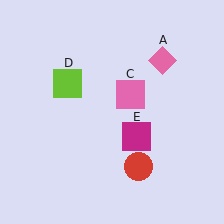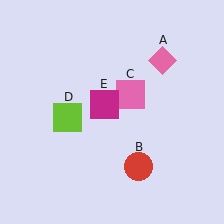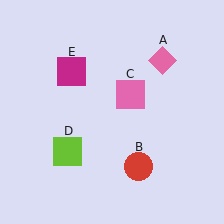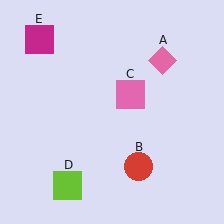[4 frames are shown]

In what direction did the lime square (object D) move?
The lime square (object D) moved down.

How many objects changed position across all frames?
2 objects changed position: lime square (object D), magenta square (object E).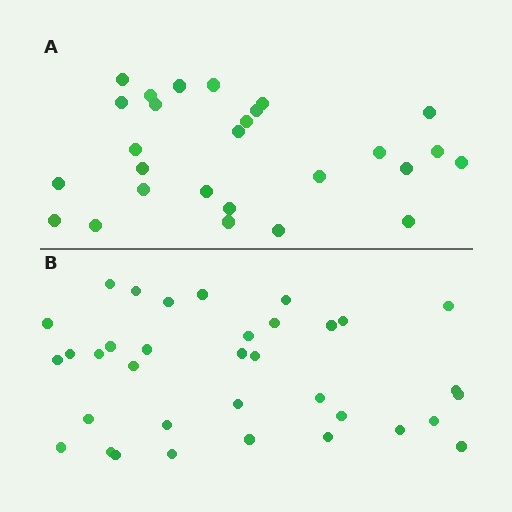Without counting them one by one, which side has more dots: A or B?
Region B (the bottom region) has more dots.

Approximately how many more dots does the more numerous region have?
Region B has roughly 8 or so more dots than region A.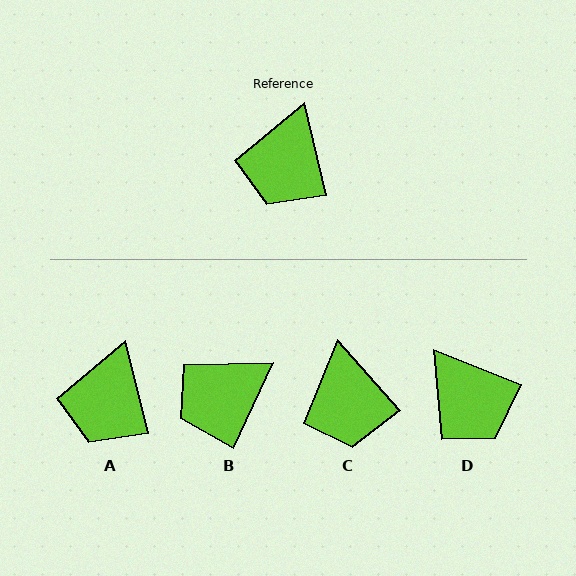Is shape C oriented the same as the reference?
No, it is off by about 28 degrees.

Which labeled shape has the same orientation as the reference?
A.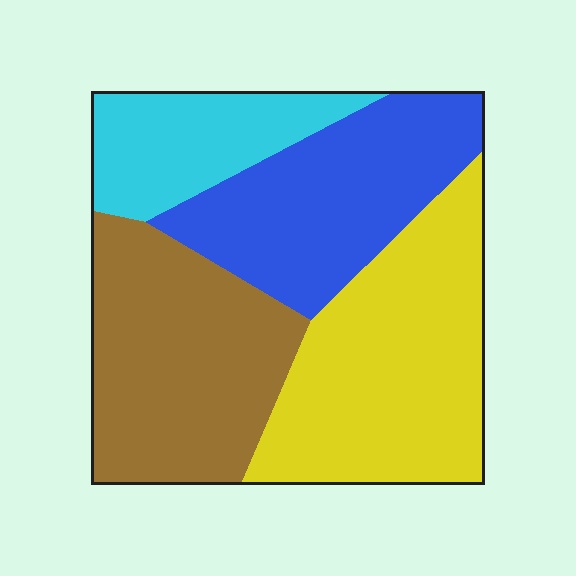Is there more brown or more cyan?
Brown.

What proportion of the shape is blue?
Blue covers around 25% of the shape.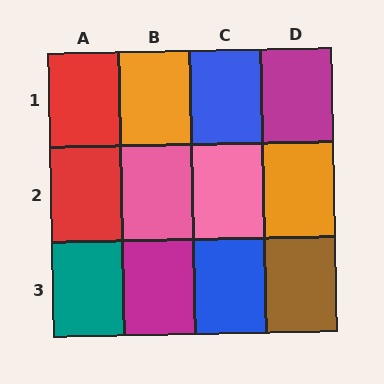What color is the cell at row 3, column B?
Magenta.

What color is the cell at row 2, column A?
Red.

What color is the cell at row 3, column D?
Brown.